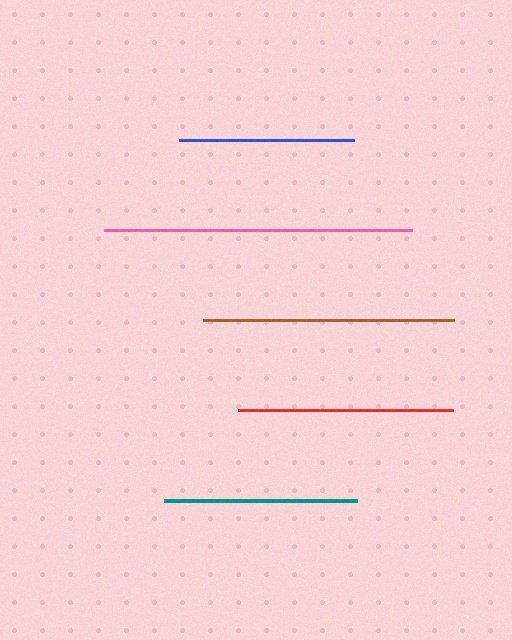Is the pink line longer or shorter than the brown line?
The pink line is longer than the brown line.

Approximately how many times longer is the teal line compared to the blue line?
The teal line is approximately 1.1 times the length of the blue line.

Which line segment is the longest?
The pink line is the longest at approximately 308 pixels.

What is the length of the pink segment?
The pink segment is approximately 308 pixels long.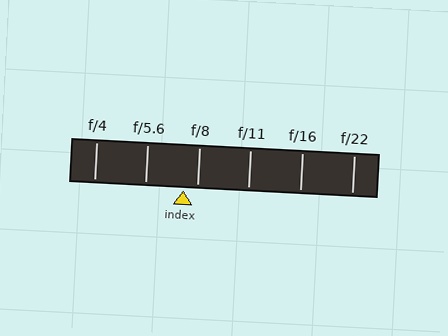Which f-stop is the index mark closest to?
The index mark is closest to f/8.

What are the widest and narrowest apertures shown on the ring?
The widest aperture shown is f/4 and the narrowest is f/22.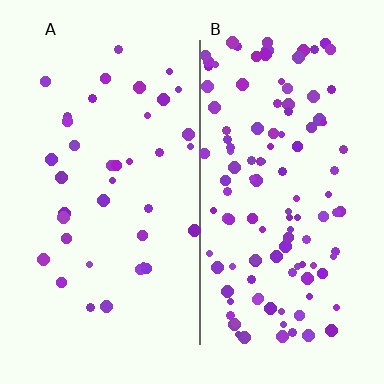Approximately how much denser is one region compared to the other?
Approximately 3.0× — region B over region A.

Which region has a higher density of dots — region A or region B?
B (the right).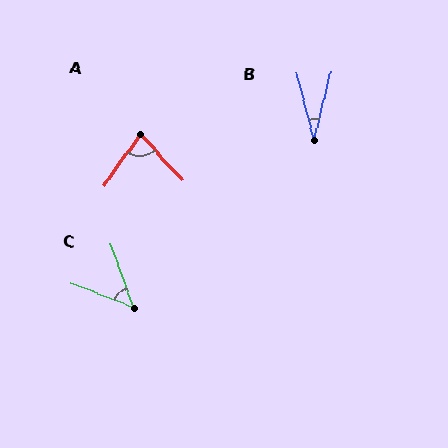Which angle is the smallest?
B, at approximately 28 degrees.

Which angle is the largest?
A, at approximately 77 degrees.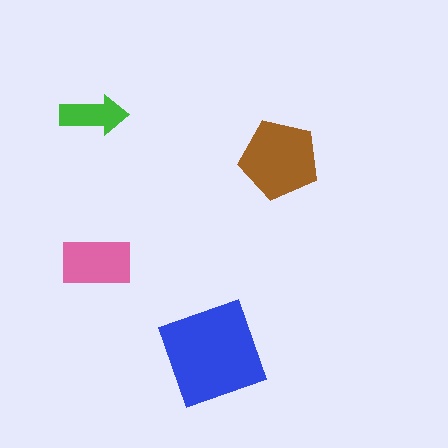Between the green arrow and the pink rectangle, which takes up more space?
The pink rectangle.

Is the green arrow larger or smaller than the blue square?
Smaller.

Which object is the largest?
The blue square.